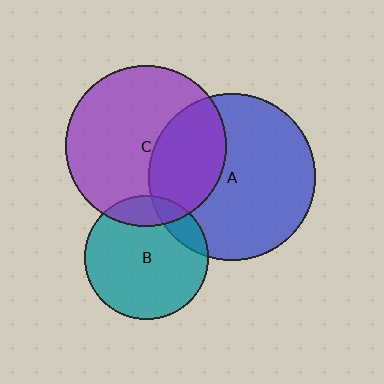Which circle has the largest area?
Circle A (blue).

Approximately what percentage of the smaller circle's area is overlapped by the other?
Approximately 15%.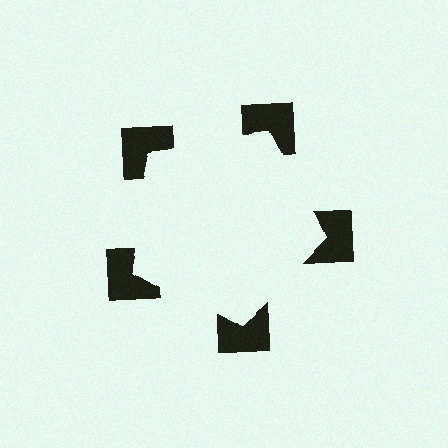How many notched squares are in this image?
There are 5 — one at each vertex of the illusory pentagon.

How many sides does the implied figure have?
5 sides.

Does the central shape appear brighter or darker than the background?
It typically appears slightly brighter than the background, even though no actual brightness change is drawn.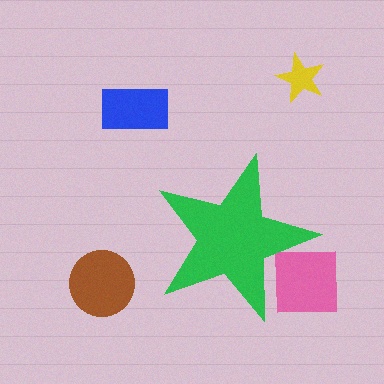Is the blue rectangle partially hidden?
No, the blue rectangle is fully visible.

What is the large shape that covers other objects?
A green star.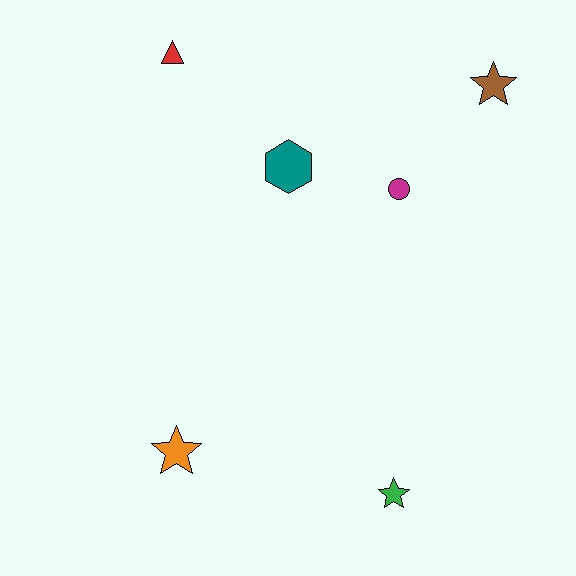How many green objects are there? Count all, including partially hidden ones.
There is 1 green object.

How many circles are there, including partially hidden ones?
There is 1 circle.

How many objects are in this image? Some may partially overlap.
There are 6 objects.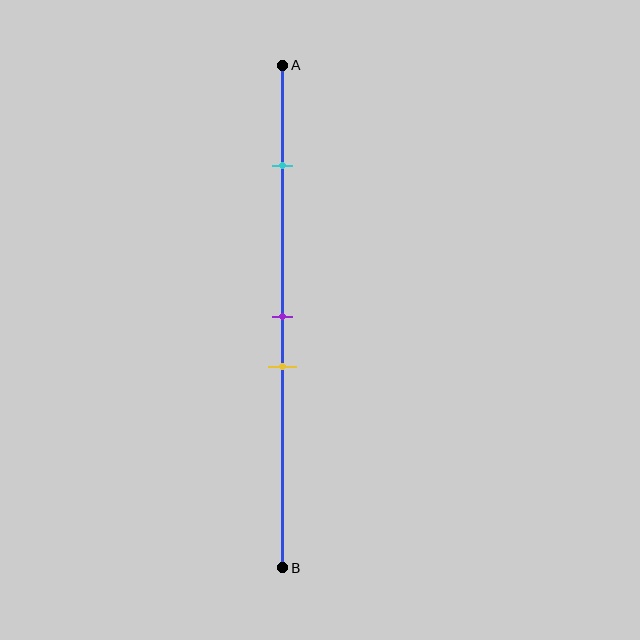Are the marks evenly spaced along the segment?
No, the marks are not evenly spaced.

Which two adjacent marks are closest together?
The purple and yellow marks are the closest adjacent pair.